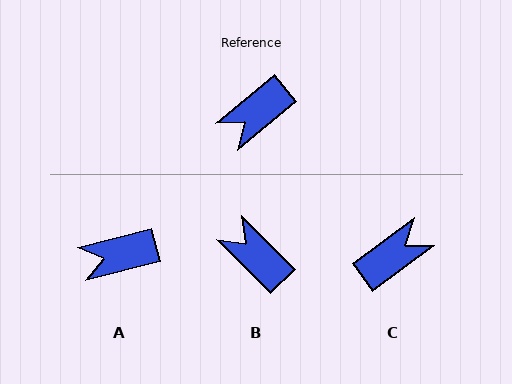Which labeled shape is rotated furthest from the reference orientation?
C, about 176 degrees away.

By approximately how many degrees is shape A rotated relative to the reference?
Approximately 26 degrees clockwise.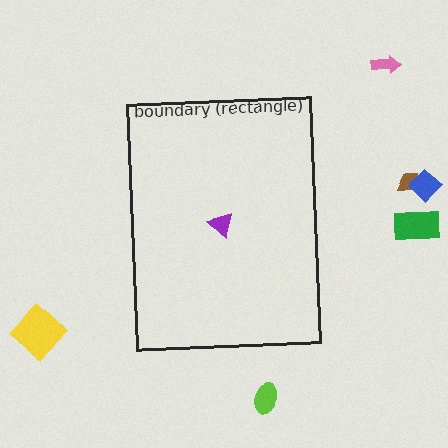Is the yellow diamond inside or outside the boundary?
Outside.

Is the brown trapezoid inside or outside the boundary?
Outside.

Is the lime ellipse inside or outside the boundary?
Outside.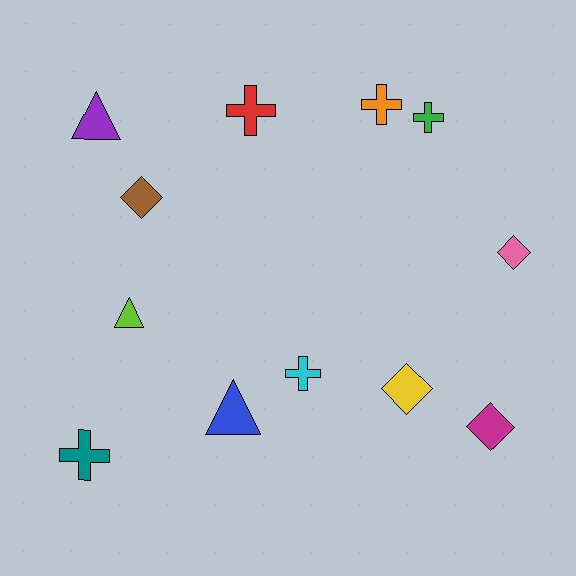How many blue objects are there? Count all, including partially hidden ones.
There is 1 blue object.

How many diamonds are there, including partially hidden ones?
There are 4 diamonds.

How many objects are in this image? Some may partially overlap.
There are 12 objects.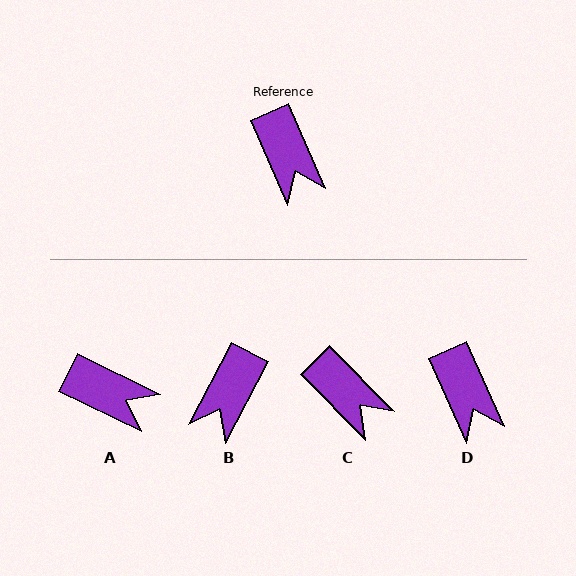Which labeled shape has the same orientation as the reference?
D.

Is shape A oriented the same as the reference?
No, it is off by about 40 degrees.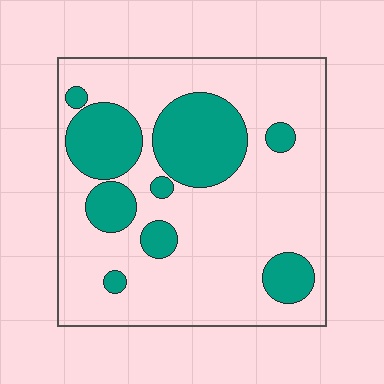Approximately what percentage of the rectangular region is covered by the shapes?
Approximately 25%.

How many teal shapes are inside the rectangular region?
9.